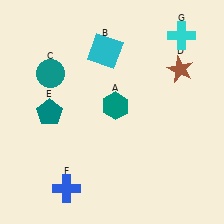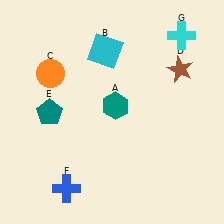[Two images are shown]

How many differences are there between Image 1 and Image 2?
There is 1 difference between the two images.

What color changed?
The circle (C) changed from teal in Image 1 to orange in Image 2.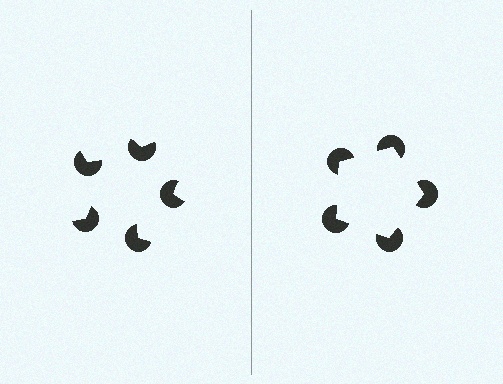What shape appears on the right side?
An illusory pentagon.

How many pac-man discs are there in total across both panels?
10 — 5 on each side.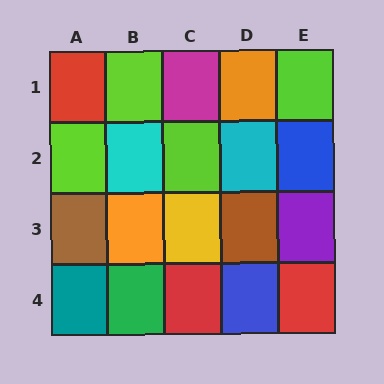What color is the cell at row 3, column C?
Yellow.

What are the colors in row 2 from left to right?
Lime, cyan, lime, cyan, blue.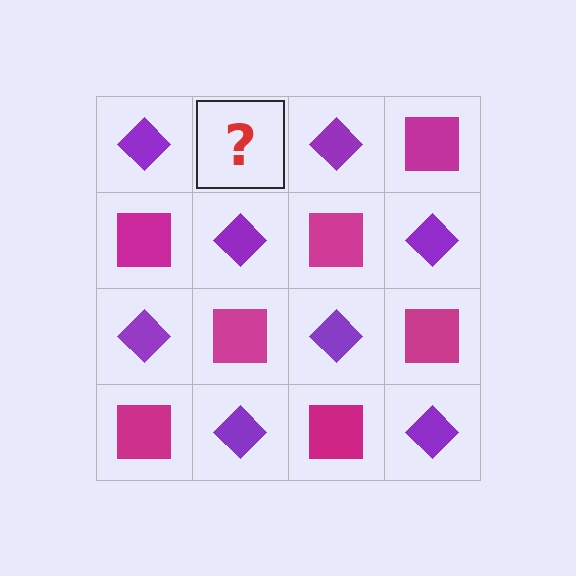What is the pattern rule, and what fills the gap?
The rule is that it alternates purple diamond and magenta square in a checkerboard pattern. The gap should be filled with a magenta square.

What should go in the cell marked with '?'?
The missing cell should contain a magenta square.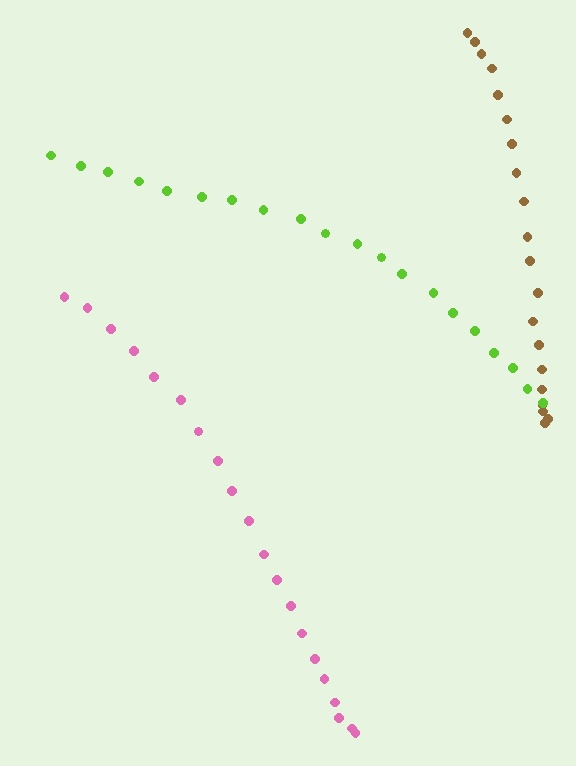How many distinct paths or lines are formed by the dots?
There are 3 distinct paths.